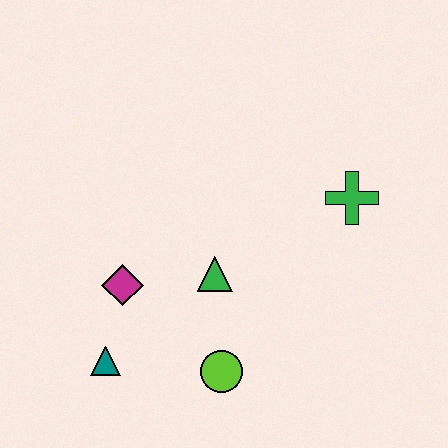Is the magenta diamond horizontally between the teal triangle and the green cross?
Yes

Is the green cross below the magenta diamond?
No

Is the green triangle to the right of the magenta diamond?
Yes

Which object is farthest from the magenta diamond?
The green cross is farthest from the magenta diamond.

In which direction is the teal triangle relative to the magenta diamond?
The teal triangle is below the magenta diamond.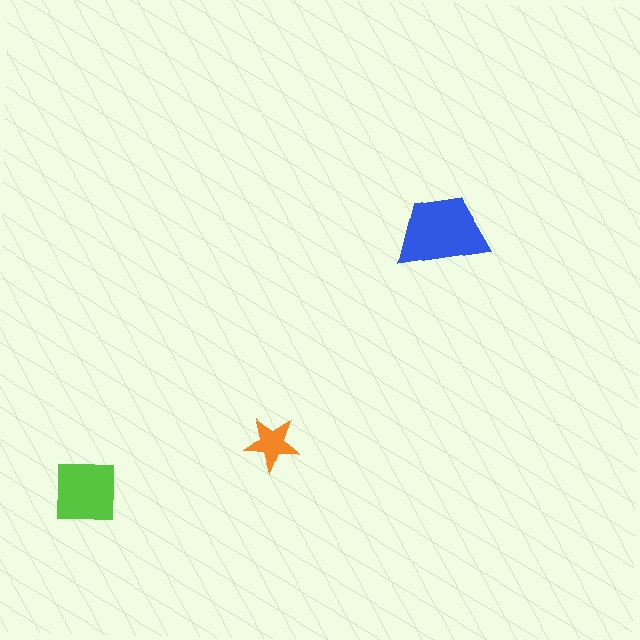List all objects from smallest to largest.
The orange star, the lime square, the blue trapezoid.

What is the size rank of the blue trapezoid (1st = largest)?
1st.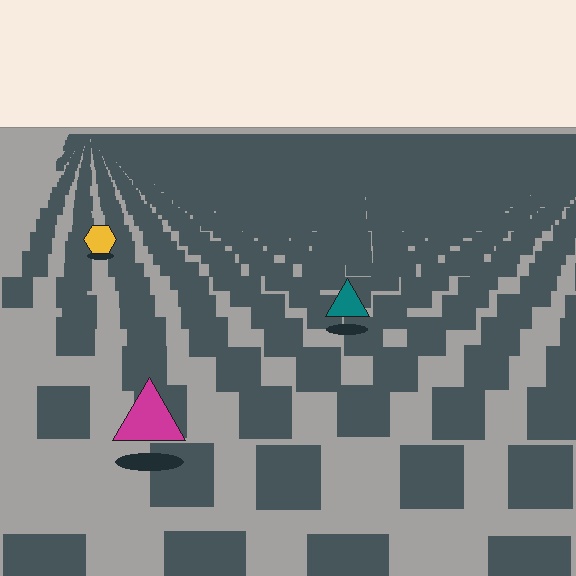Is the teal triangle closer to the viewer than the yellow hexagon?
Yes. The teal triangle is closer — you can tell from the texture gradient: the ground texture is coarser near it.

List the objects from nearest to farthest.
From nearest to farthest: the magenta triangle, the teal triangle, the yellow hexagon.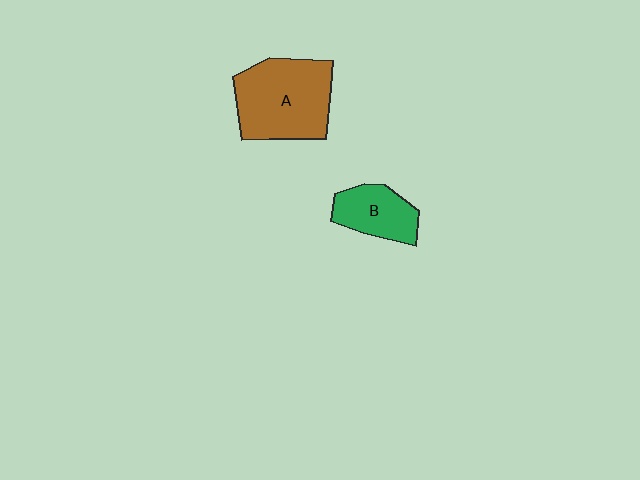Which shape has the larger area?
Shape A (brown).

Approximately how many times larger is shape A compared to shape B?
Approximately 1.9 times.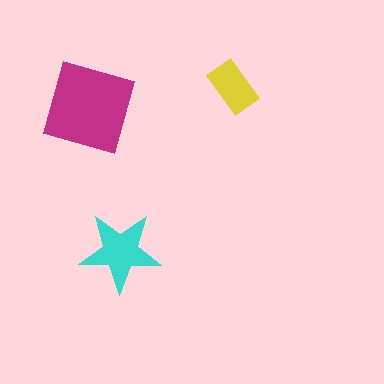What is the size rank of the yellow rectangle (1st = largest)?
3rd.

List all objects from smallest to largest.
The yellow rectangle, the cyan star, the magenta square.